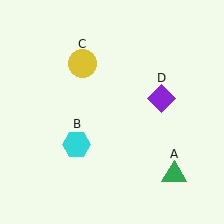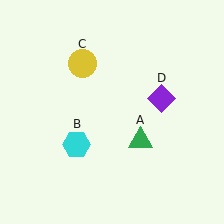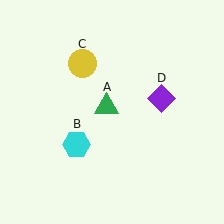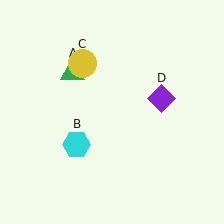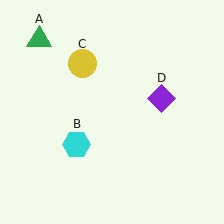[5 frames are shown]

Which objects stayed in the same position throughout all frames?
Cyan hexagon (object B) and yellow circle (object C) and purple diamond (object D) remained stationary.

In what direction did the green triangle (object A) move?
The green triangle (object A) moved up and to the left.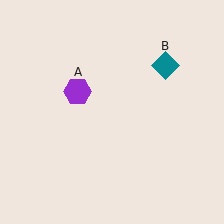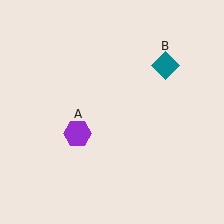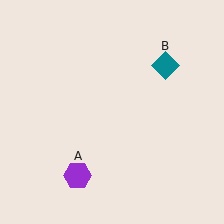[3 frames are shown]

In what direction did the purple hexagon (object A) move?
The purple hexagon (object A) moved down.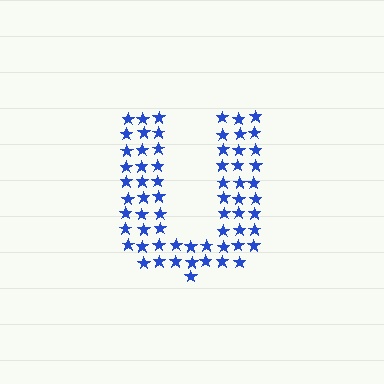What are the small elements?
The small elements are stars.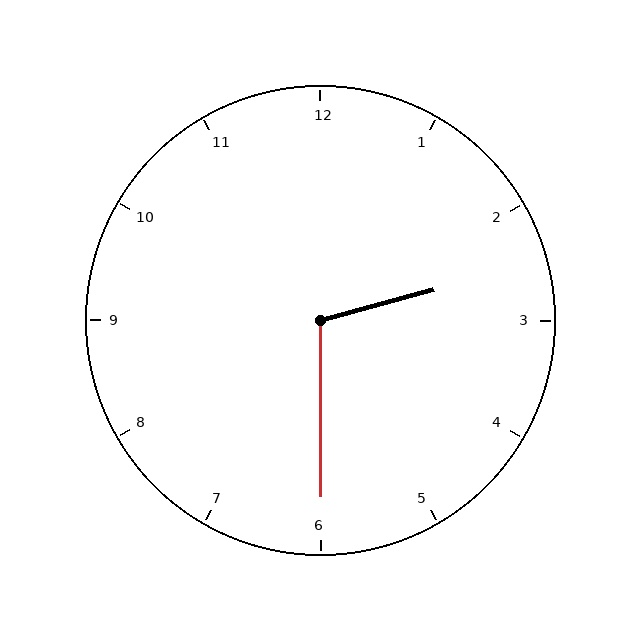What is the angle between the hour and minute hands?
Approximately 105 degrees.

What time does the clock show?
2:30.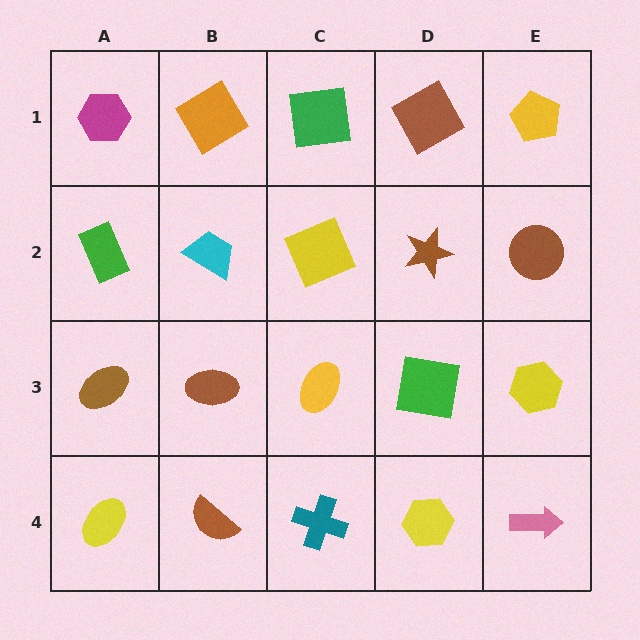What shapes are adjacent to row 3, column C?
A yellow square (row 2, column C), a teal cross (row 4, column C), a brown ellipse (row 3, column B), a green square (row 3, column D).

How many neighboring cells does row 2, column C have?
4.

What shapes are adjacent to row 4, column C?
A yellow ellipse (row 3, column C), a brown semicircle (row 4, column B), a yellow hexagon (row 4, column D).